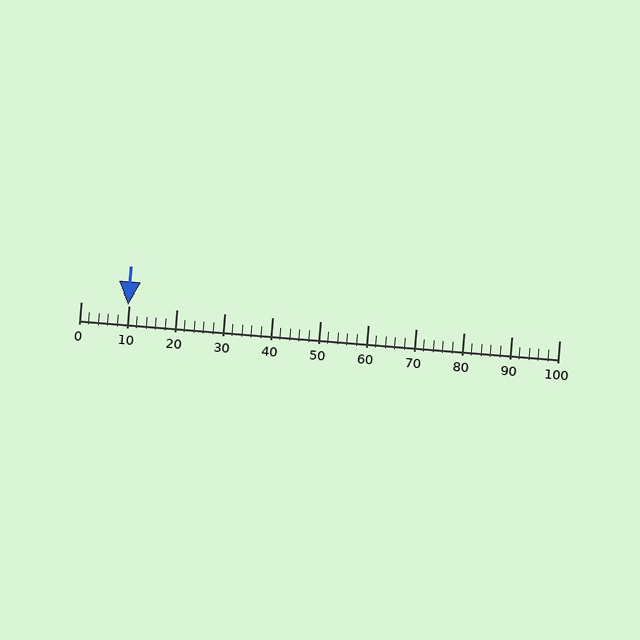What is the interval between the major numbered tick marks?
The major tick marks are spaced 10 units apart.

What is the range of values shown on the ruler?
The ruler shows values from 0 to 100.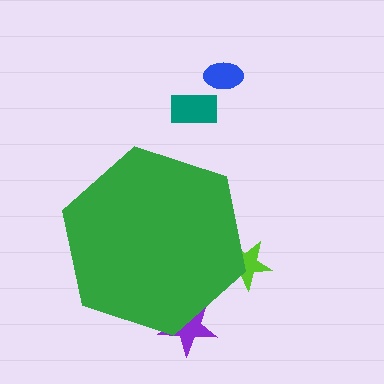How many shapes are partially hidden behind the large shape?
2 shapes are partially hidden.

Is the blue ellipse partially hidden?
No, the blue ellipse is fully visible.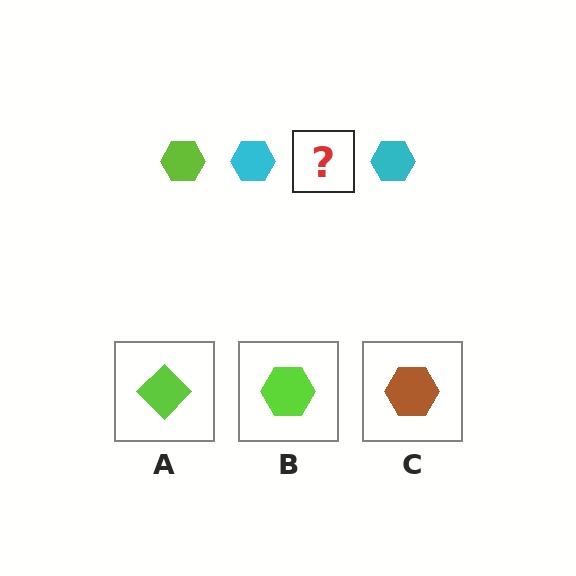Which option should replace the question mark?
Option B.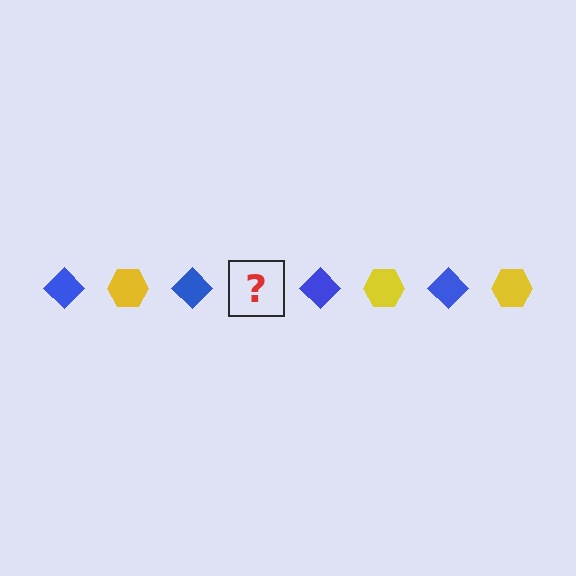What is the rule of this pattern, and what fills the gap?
The rule is that the pattern alternates between blue diamond and yellow hexagon. The gap should be filled with a yellow hexagon.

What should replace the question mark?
The question mark should be replaced with a yellow hexagon.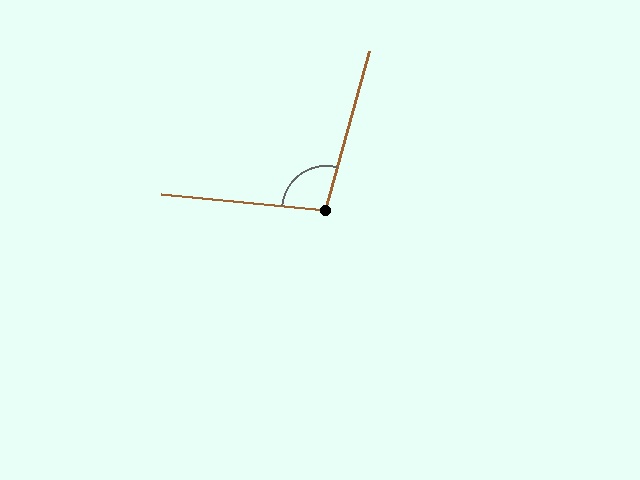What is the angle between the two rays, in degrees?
Approximately 99 degrees.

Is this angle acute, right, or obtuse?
It is obtuse.